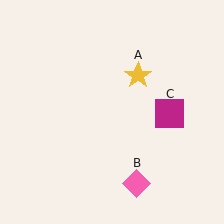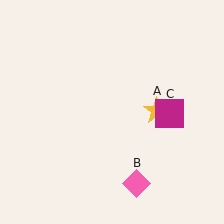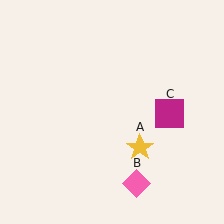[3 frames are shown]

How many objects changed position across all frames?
1 object changed position: yellow star (object A).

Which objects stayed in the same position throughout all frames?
Pink diamond (object B) and magenta square (object C) remained stationary.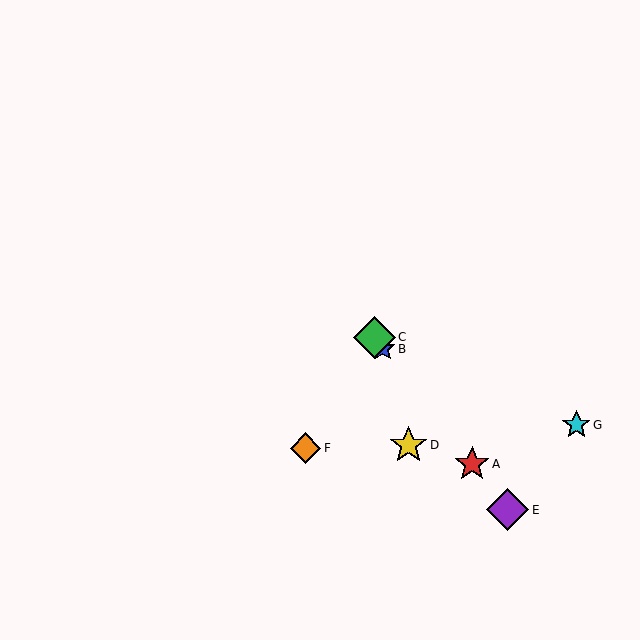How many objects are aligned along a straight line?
4 objects (A, B, C, E) are aligned along a straight line.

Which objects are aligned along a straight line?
Objects A, B, C, E are aligned along a straight line.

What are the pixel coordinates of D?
Object D is at (408, 445).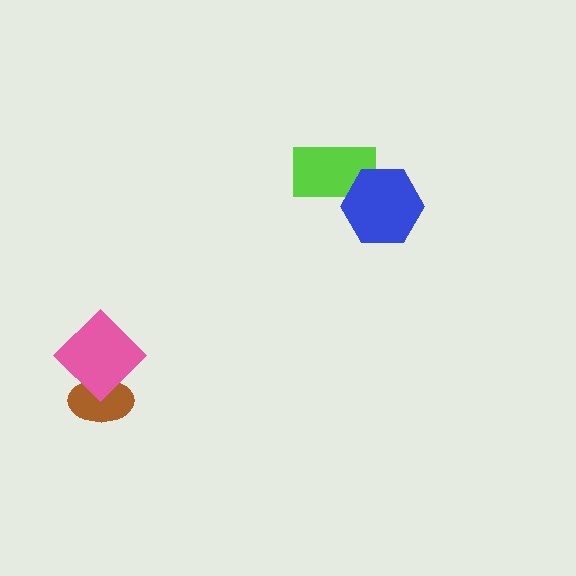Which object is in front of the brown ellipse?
The pink diamond is in front of the brown ellipse.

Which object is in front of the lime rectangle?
The blue hexagon is in front of the lime rectangle.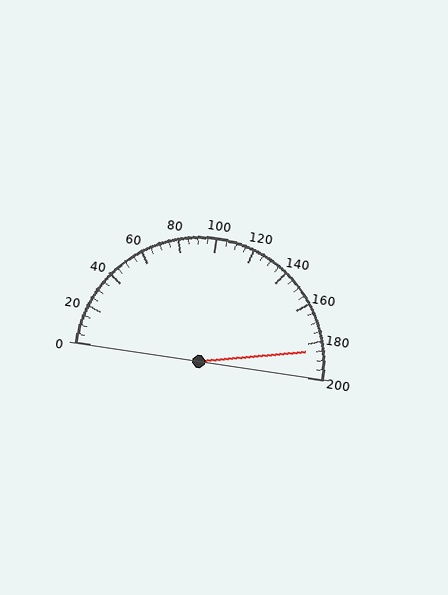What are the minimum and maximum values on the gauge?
The gauge ranges from 0 to 200.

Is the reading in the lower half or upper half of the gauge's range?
The reading is in the upper half of the range (0 to 200).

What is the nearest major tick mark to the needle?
The nearest major tick mark is 180.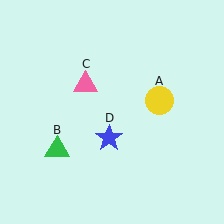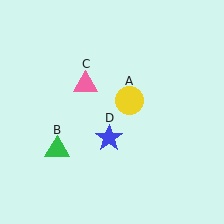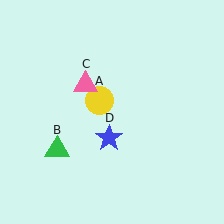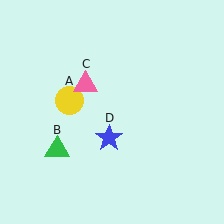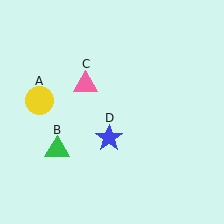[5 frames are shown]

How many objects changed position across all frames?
1 object changed position: yellow circle (object A).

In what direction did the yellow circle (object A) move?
The yellow circle (object A) moved left.